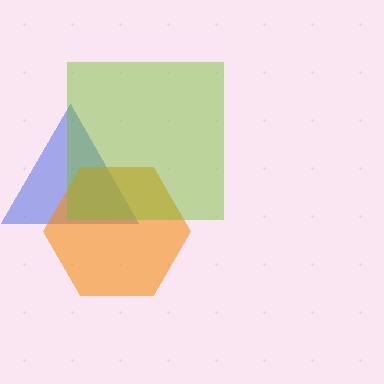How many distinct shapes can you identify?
There are 3 distinct shapes: a blue triangle, an orange hexagon, a lime square.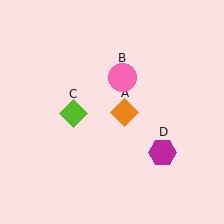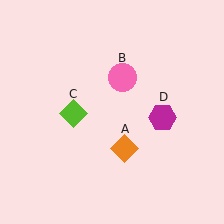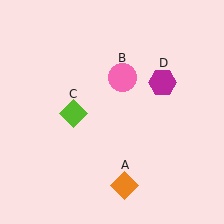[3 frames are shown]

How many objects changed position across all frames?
2 objects changed position: orange diamond (object A), magenta hexagon (object D).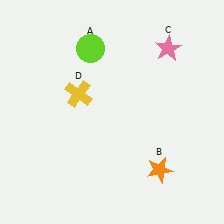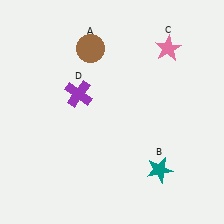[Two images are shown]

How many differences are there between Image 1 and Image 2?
There are 3 differences between the two images.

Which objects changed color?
A changed from lime to brown. B changed from orange to teal. D changed from yellow to purple.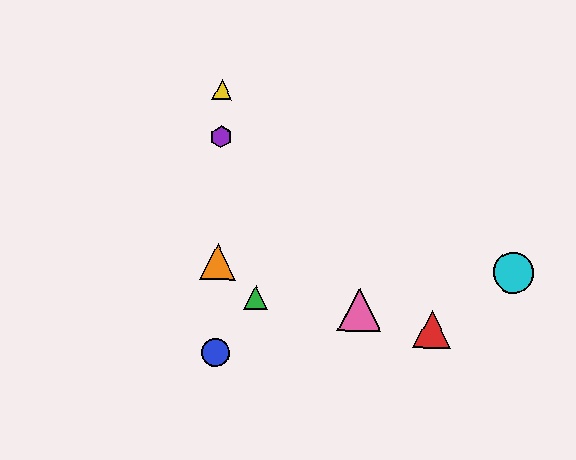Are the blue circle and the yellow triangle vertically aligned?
Yes, both are at x≈216.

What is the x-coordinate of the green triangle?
The green triangle is at x≈256.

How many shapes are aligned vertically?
4 shapes (the blue circle, the yellow triangle, the purple hexagon, the orange triangle) are aligned vertically.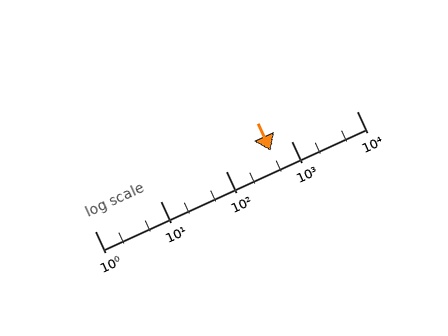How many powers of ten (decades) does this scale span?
The scale spans 4 decades, from 1 to 10000.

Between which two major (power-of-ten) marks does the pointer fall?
The pointer is between 100 and 1000.